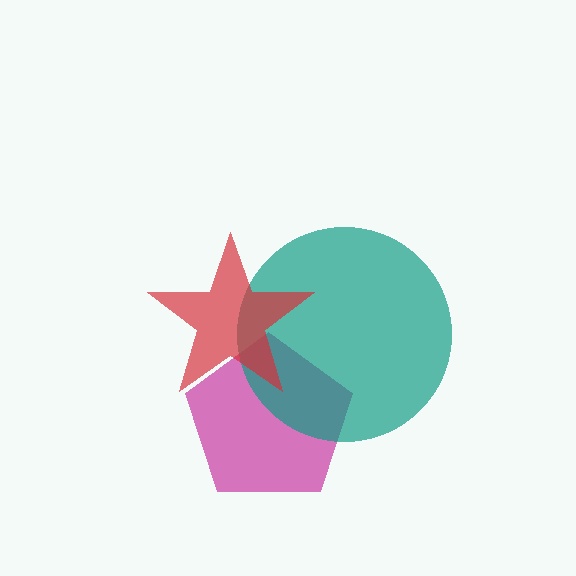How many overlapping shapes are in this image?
There are 3 overlapping shapes in the image.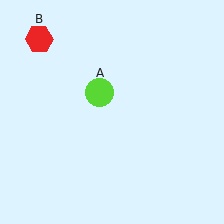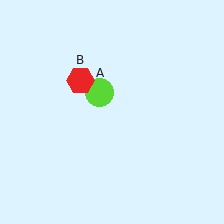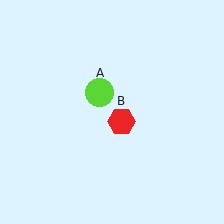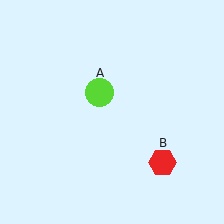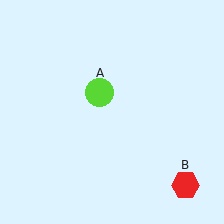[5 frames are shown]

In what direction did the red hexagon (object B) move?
The red hexagon (object B) moved down and to the right.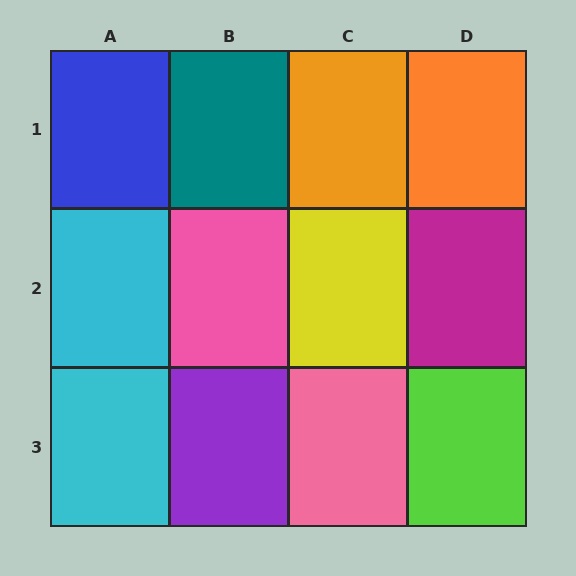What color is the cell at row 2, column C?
Yellow.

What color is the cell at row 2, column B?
Pink.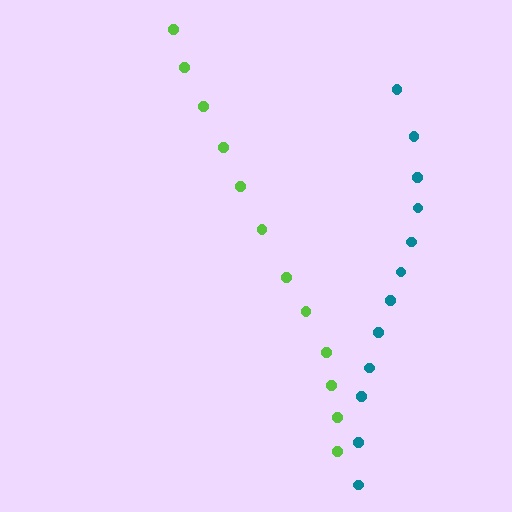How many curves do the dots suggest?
There are 2 distinct paths.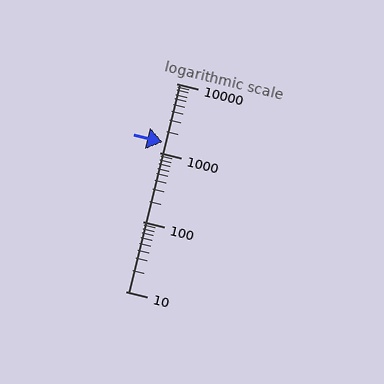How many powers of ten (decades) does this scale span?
The scale spans 3 decades, from 10 to 10000.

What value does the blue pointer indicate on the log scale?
The pointer indicates approximately 1400.